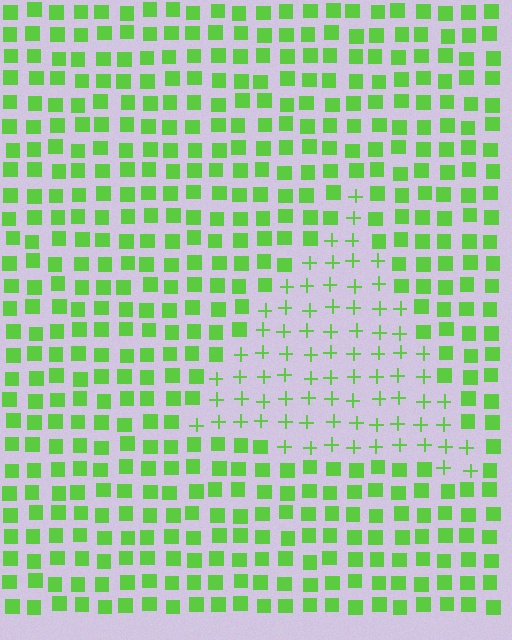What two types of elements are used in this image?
The image uses plus signs inside the triangle region and squares outside it.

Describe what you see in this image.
The image is filled with small lime elements arranged in a uniform grid. A triangle-shaped region contains plus signs, while the surrounding area contains squares. The boundary is defined purely by the change in element shape.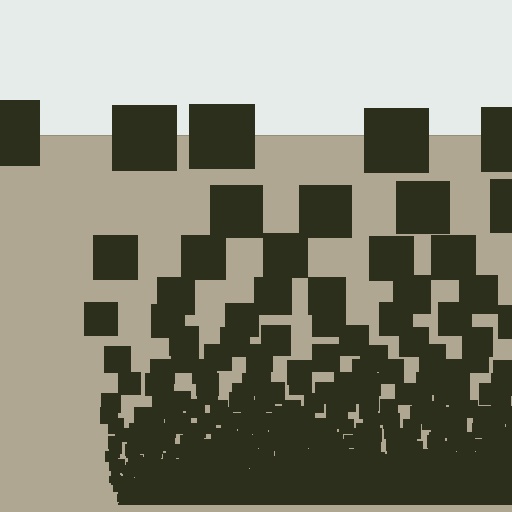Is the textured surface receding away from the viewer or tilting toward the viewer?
The surface appears to tilt toward the viewer. Texture elements get larger and sparser toward the top.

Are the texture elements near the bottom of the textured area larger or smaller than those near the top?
Smaller. The gradient is inverted — elements near the bottom are smaller and denser.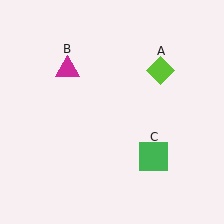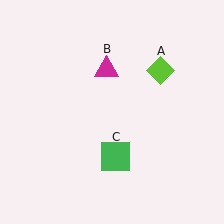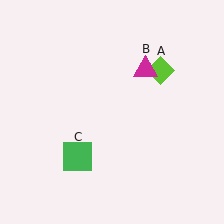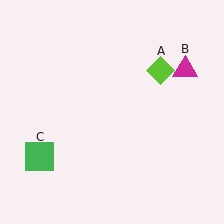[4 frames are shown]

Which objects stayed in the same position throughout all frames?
Lime diamond (object A) remained stationary.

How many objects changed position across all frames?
2 objects changed position: magenta triangle (object B), green square (object C).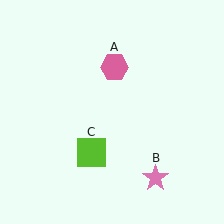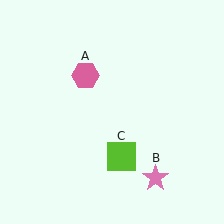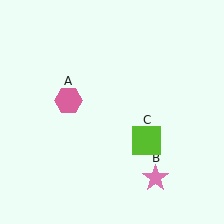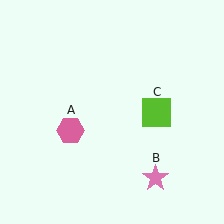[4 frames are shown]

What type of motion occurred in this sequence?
The pink hexagon (object A), lime square (object C) rotated counterclockwise around the center of the scene.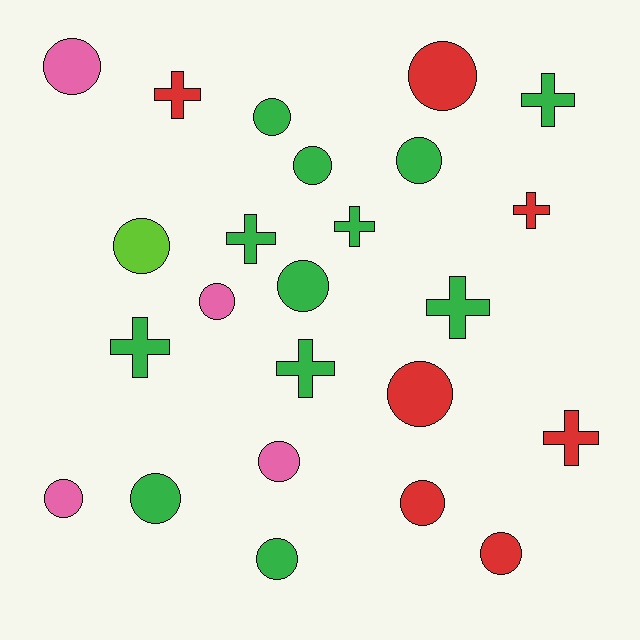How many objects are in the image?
There are 24 objects.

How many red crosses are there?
There are 3 red crosses.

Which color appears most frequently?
Green, with 12 objects.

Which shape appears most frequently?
Circle, with 15 objects.